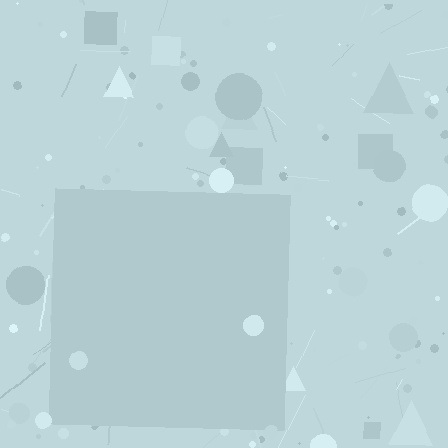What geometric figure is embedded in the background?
A square is embedded in the background.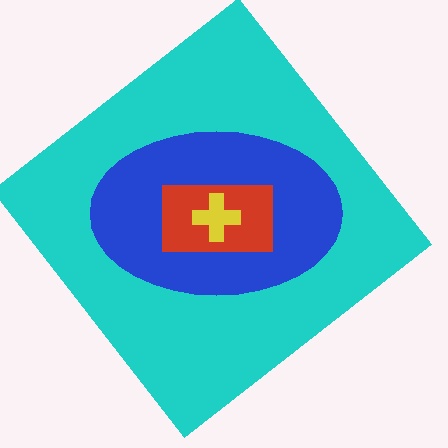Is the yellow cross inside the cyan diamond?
Yes.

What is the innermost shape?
The yellow cross.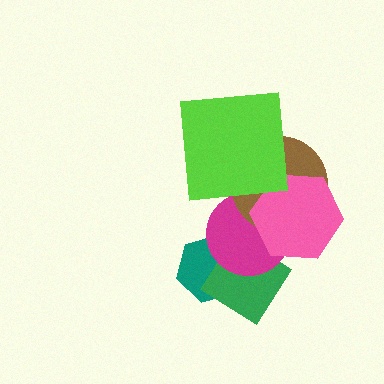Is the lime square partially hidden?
No, no other shape covers it.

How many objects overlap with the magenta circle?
4 objects overlap with the magenta circle.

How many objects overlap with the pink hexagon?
3 objects overlap with the pink hexagon.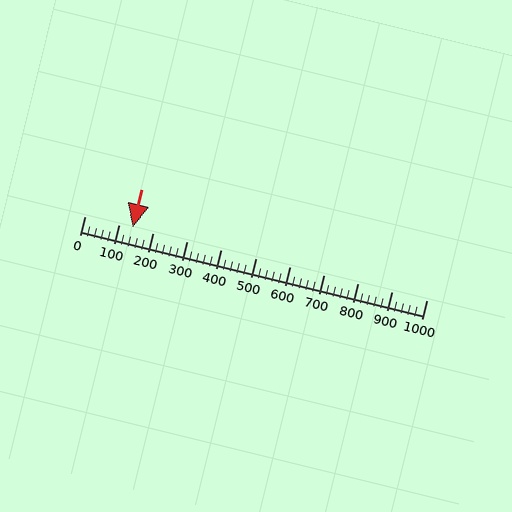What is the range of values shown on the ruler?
The ruler shows values from 0 to 1000.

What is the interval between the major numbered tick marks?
The major tick marks are spaced 100 units apart.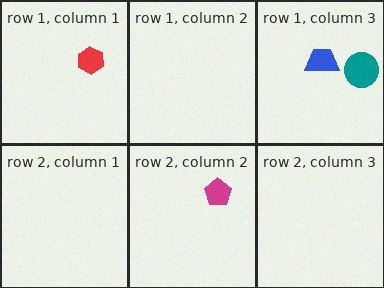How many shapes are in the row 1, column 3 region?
2.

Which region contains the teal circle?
The row 1, column 3 region.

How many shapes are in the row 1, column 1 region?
1.